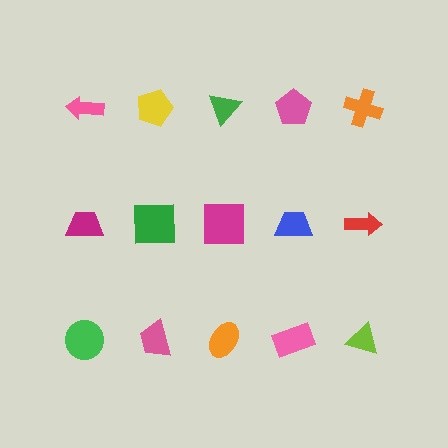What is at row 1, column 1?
A pink arrow.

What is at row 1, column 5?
An orange cross.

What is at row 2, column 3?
A magenta square.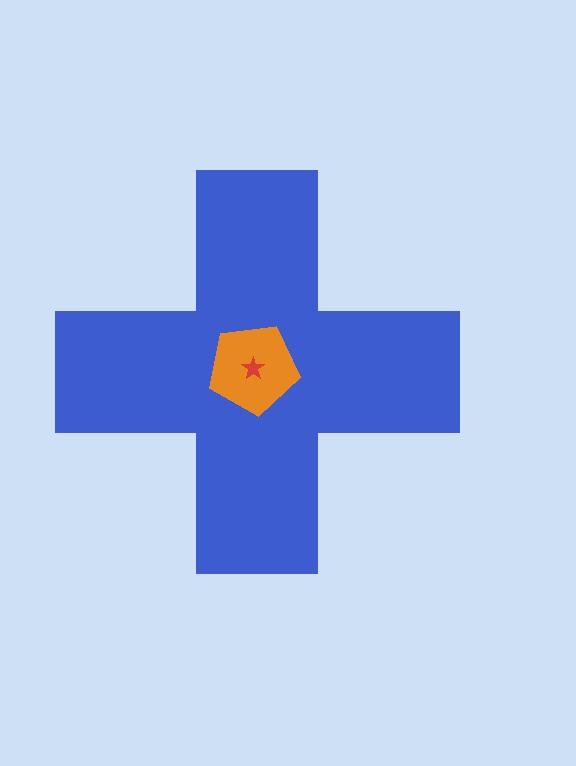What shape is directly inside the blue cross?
The orange pentagon.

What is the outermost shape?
The blue cross.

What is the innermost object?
The red star.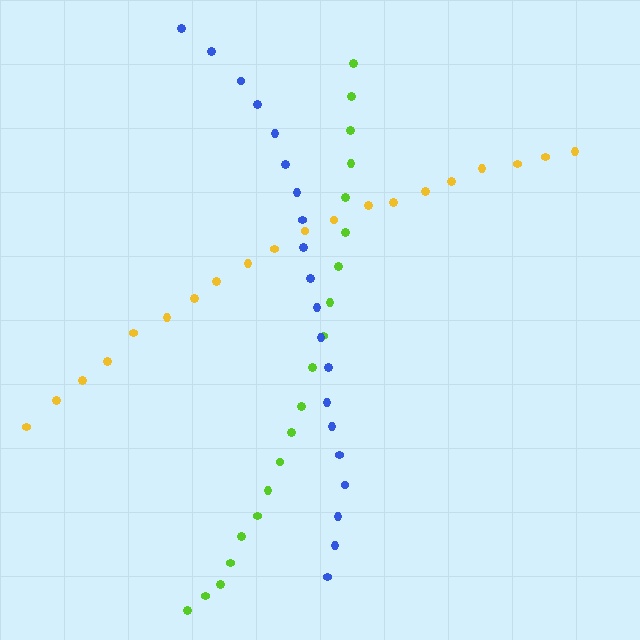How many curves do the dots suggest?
There are 3 distinct paths.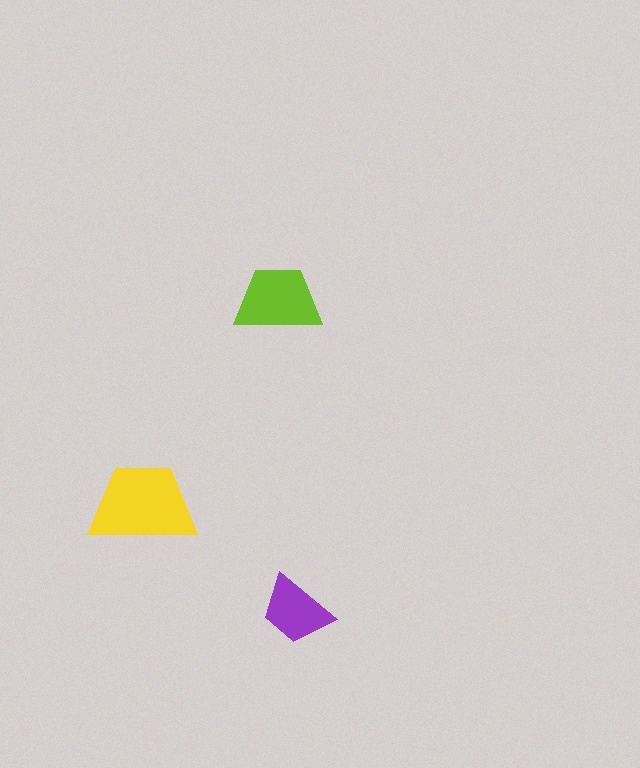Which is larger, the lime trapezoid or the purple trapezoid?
The lime one.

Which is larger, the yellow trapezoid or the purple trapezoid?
The yellow one.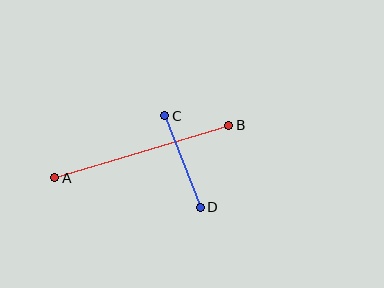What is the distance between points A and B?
The distance is approximately 182 pixels.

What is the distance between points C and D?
The distance is approximately 98 pixels.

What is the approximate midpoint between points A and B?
The midpoint is at approximately (142, 151) pixels.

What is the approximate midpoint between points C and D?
The midpoint is at approximately (182, 162) pixels.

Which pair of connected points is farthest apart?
Points A and B are farthest apart.